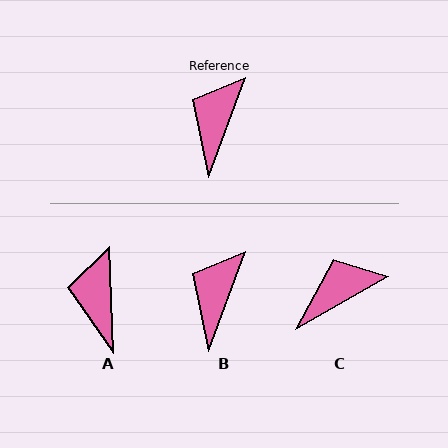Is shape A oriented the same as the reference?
No, it is off by about 23 degrees.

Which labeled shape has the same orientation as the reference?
B.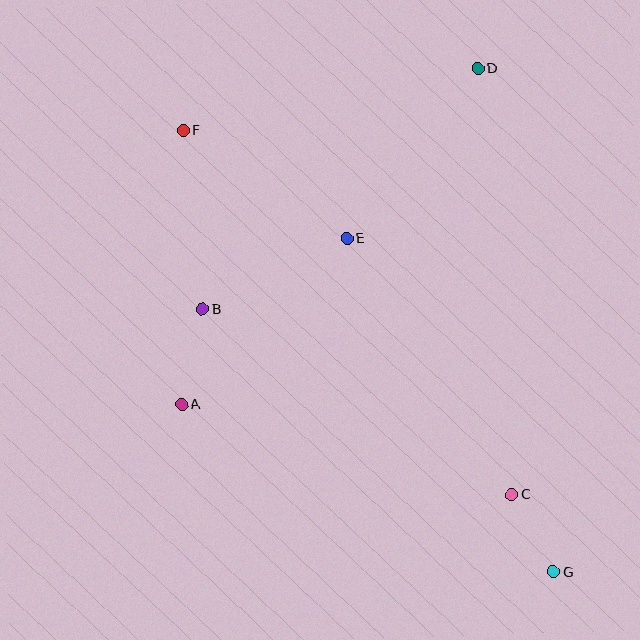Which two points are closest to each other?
Points C and G are closest to each other.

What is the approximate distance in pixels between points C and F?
The distance between C and F is approximately 491 pixels.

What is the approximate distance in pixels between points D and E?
The distance between D and E is approximately 215 pixels.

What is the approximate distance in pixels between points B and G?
The distance between B and G is approximately 438 pixels.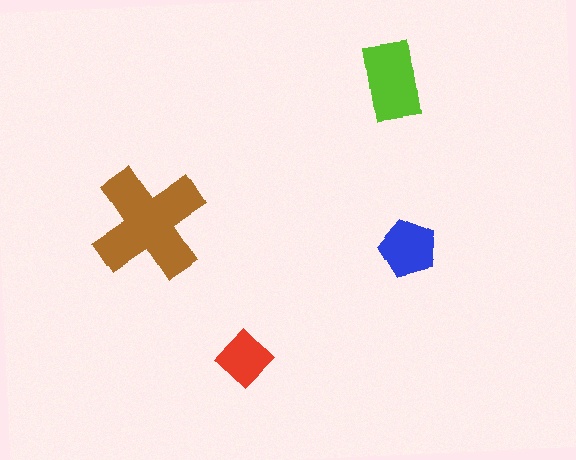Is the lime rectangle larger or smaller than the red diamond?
Larger.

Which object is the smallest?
The red diamond.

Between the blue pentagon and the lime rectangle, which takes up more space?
The lime rectangle.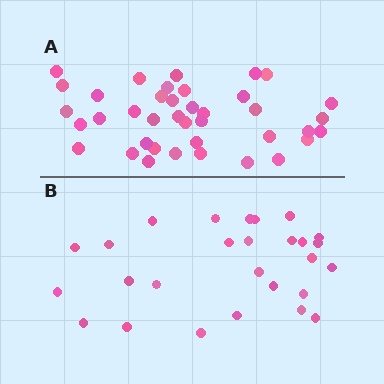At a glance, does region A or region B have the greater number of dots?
Region A (the top region) has more dots.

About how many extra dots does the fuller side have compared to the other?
Region A has roughly 12 or so more dots than region B.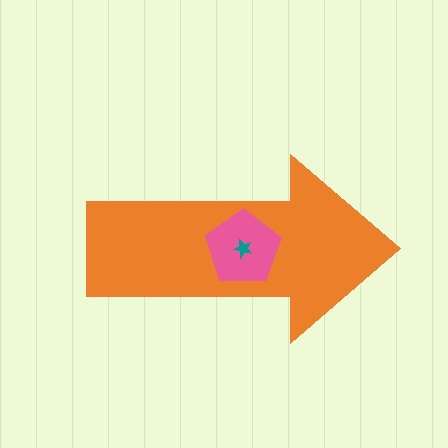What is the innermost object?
The teal star.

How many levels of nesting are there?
3.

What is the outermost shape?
The orange arrow.